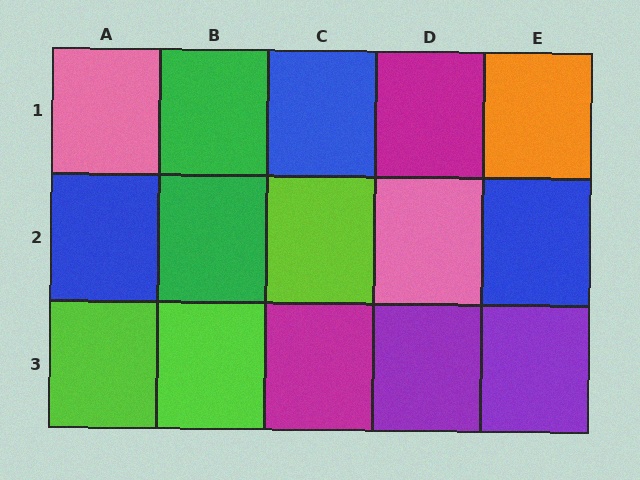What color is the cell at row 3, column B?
Lime.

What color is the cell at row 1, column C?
Blue.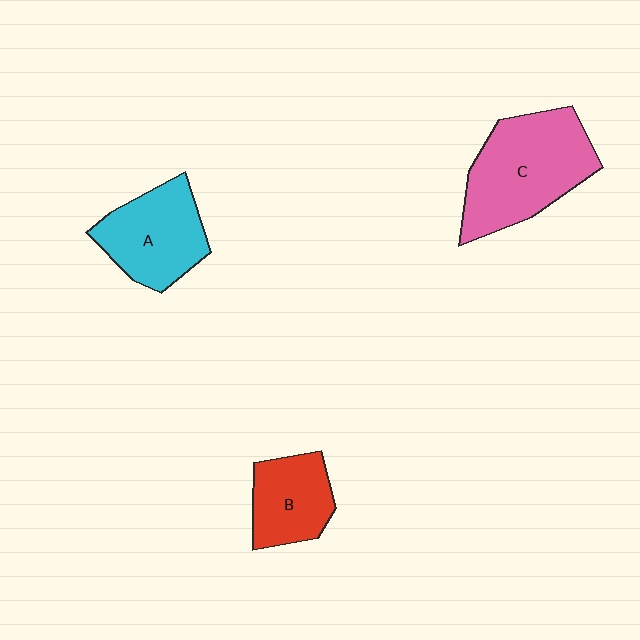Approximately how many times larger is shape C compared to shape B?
Approximately 1.8 times.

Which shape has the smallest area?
Shape B (red).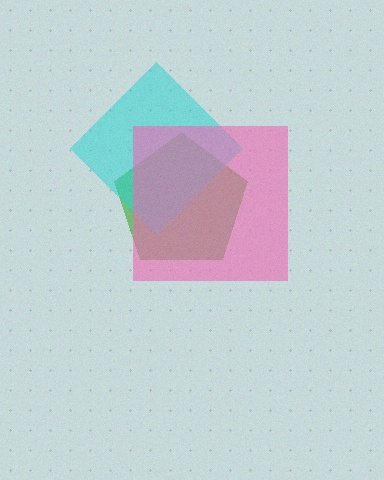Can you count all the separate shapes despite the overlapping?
Yes, there are 3 separate shapes.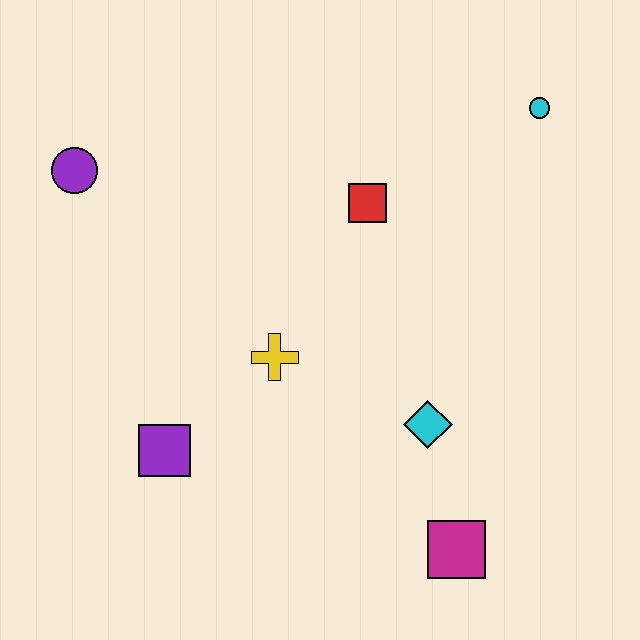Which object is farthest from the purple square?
The cyan circle is farthest from the purple square.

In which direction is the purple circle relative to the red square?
The purple circle is to the left of the red square.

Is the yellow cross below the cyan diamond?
No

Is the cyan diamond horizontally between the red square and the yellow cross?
No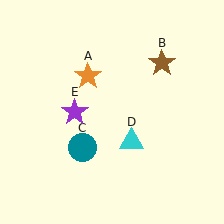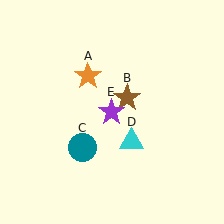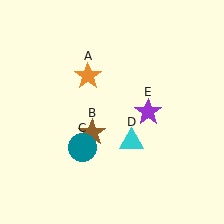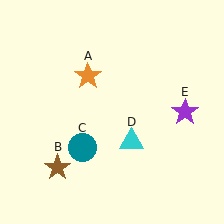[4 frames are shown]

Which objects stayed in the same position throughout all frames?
Orange star (object A) and teal circle (object C) and cyan triangle (object D) remained stationary.